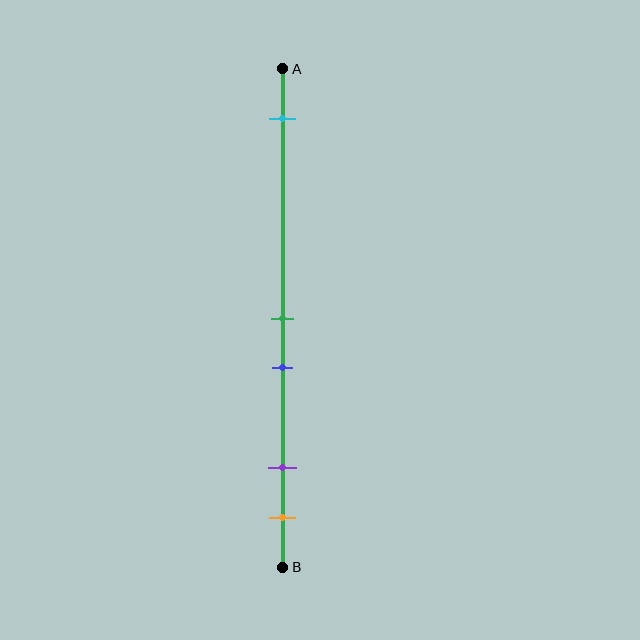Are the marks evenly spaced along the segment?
No, the marks are not evenly spaced.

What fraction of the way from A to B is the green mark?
The green mark is approximately 50% (0.5) of the way from A to B.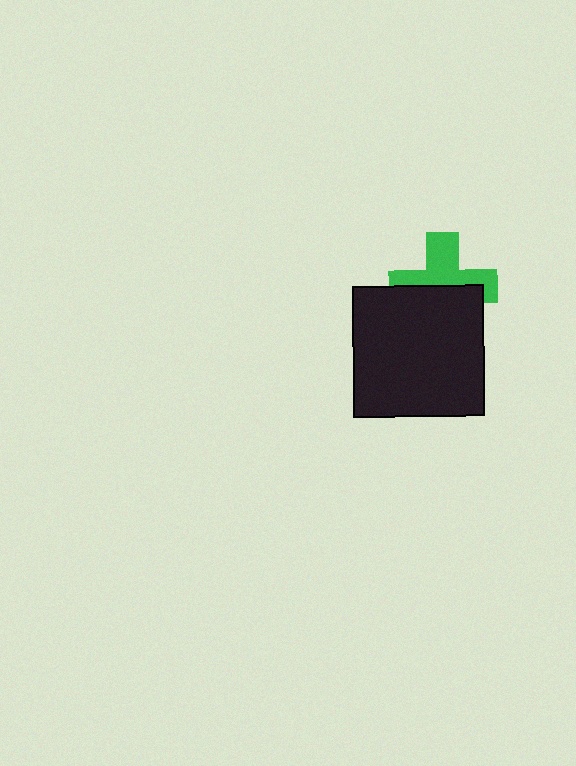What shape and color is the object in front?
The object in front is a black square.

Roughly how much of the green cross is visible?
About half of it is visible (roughly 52%).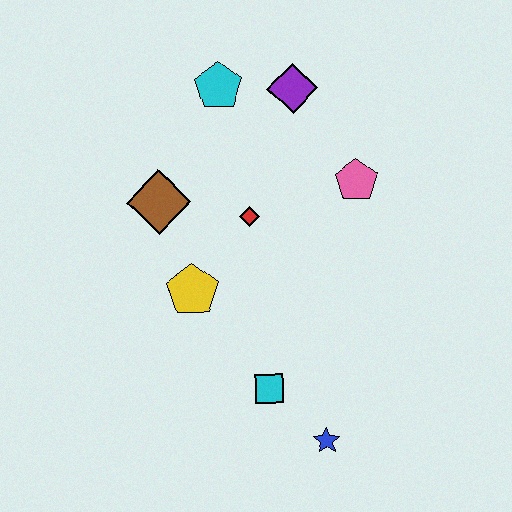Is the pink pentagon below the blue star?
No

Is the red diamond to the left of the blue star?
Yes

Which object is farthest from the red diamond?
The blue star is farthest from the red diamond.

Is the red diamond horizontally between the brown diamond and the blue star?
Yes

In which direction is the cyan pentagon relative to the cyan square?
The cyan pentagon is above the cyan square.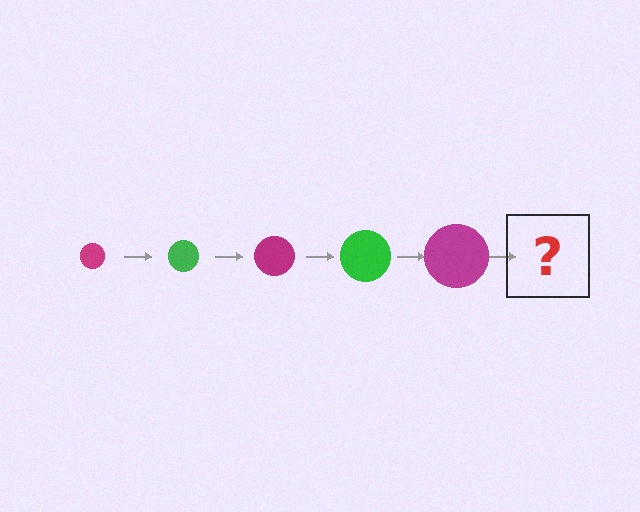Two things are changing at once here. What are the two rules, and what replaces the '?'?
The two rules are that the circle grows larger each step and the color cycles through magenta and green. The '?' should be a green circle, larger than the previous one.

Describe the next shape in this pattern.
It should be a green circle, larger than the previous one.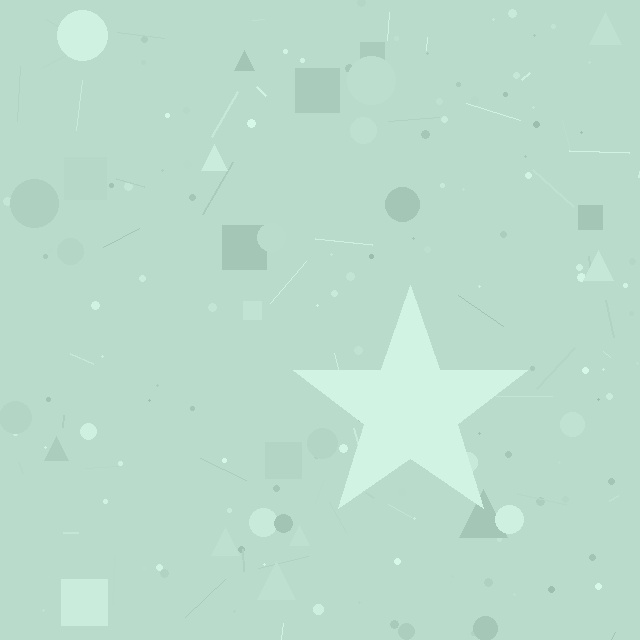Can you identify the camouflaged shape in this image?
The camouflaged shape is a star.